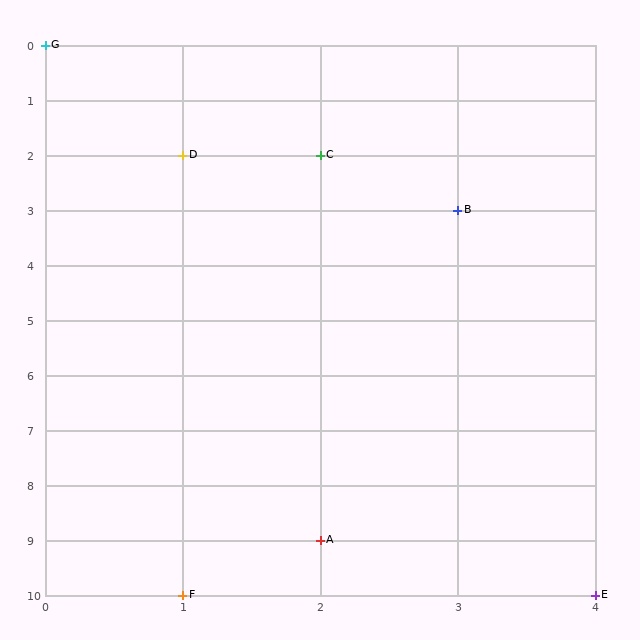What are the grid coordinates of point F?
Point F is at grid coordinates (1, 10).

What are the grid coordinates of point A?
Point A is at grid coordinates (2, 9).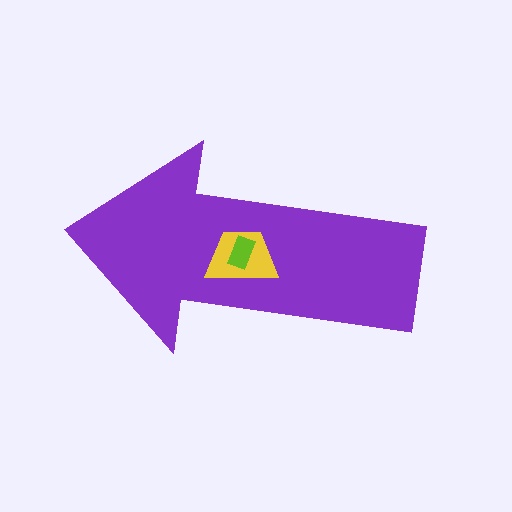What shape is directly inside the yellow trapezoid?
The lime rectangle.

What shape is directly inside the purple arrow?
The yellow trapezoid.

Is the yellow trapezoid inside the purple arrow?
Yes.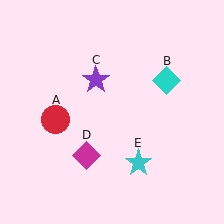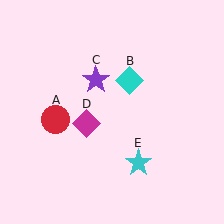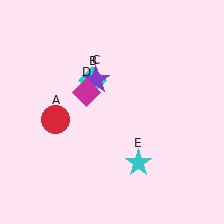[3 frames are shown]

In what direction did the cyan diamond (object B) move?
The cyan diamond (object B) moved left.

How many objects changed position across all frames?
2 objects changed position: cyan diamond (object B), magenta diamond (object D).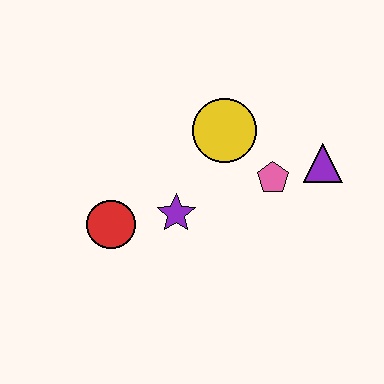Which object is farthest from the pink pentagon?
The red circle is farthest from the pink pentagon.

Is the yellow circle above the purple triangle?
Yes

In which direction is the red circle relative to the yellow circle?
The red circle is to the left of the yellow circle.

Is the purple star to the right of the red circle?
Yes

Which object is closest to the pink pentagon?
The purple triangle is closest to the pink pentagon.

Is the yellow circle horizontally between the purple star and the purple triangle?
Yes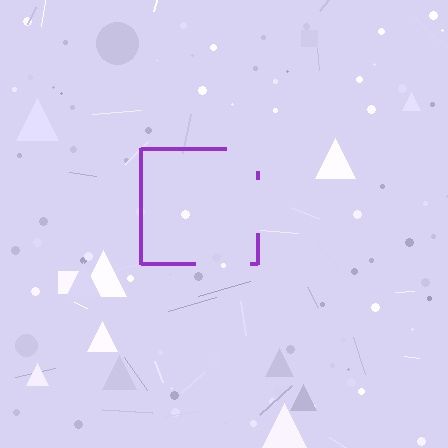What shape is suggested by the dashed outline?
The dashed outline suggests a square.